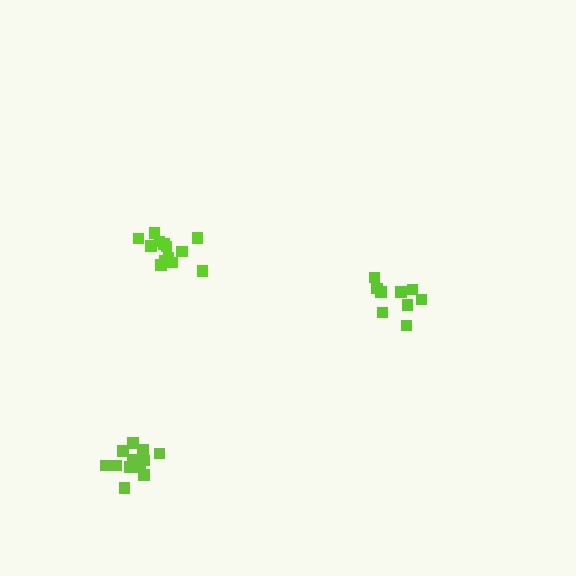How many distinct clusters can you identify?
There are 3 distinct clusters.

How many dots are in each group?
Group 1: 14 dots, Group 2: 9 dots, Group 3: 13 dots (36 total).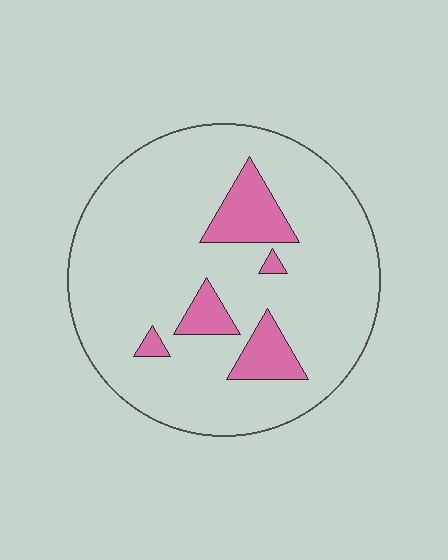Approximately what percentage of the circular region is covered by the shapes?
Approximately 15%.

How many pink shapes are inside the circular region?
5.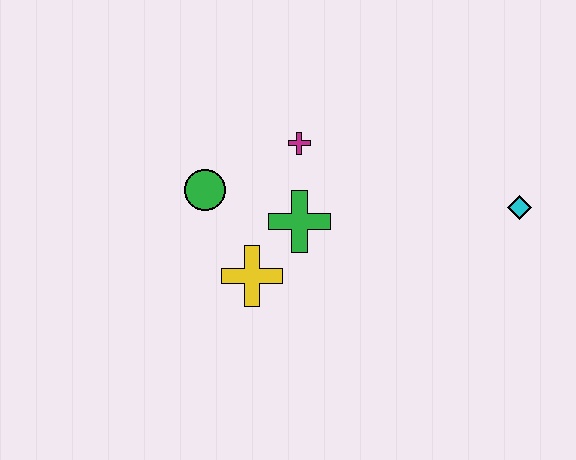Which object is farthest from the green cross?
The cyan diamond is farthest from the green cross.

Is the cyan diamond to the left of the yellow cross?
No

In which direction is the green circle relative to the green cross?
The green circle is to the left of the green cross.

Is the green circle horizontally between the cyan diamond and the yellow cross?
No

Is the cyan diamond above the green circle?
No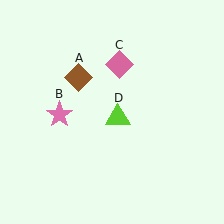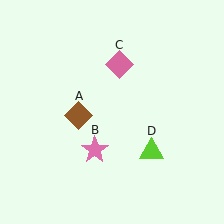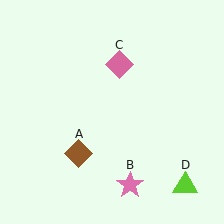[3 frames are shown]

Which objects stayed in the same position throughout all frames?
Pink diamond (object C) remained stationary.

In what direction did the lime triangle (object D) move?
The lime triangle (object D) moved down and to the right.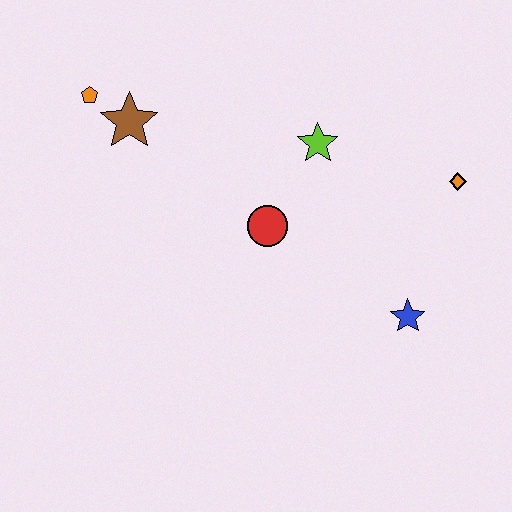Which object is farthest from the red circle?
The orange pentagon is farthest from the red circle.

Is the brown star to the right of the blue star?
No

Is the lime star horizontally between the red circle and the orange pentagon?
No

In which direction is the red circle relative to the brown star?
The red circle is to the right of the brown star.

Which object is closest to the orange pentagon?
The brown star is closest to the orange pentagon.